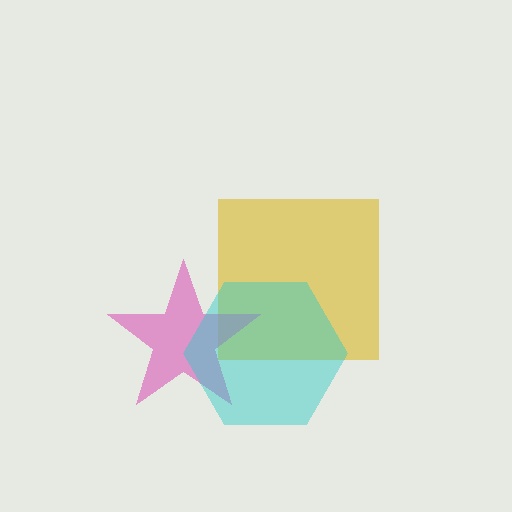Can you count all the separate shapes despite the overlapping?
Yes, there are 3 separate shapes.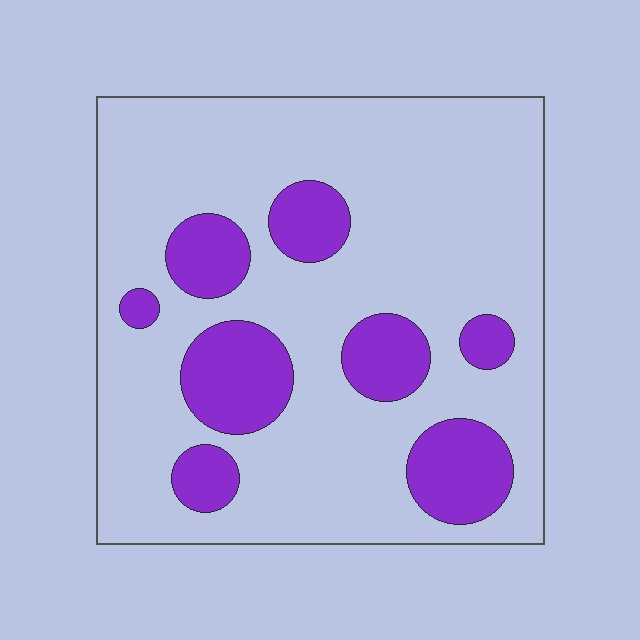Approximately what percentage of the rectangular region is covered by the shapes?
Approximately 20%.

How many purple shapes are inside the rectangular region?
8.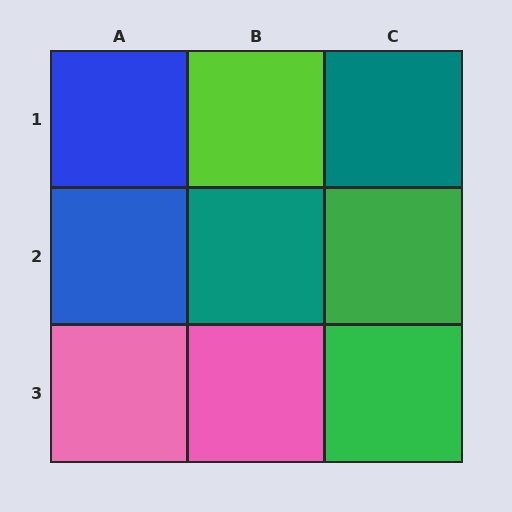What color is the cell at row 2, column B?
Teal.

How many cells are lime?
1 cell is lime.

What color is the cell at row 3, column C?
Green.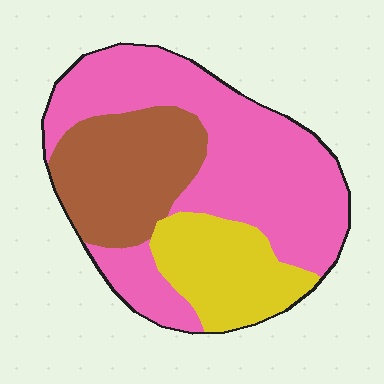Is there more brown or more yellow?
Brown.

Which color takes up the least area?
Yellow, at roughly 20%.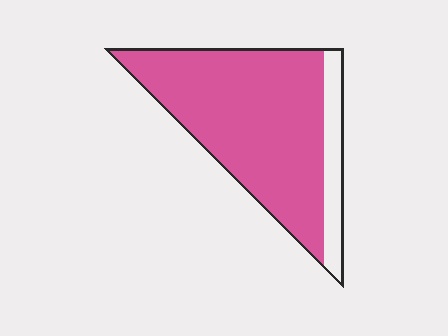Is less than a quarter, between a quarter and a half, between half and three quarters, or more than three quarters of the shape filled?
More than three quarters.